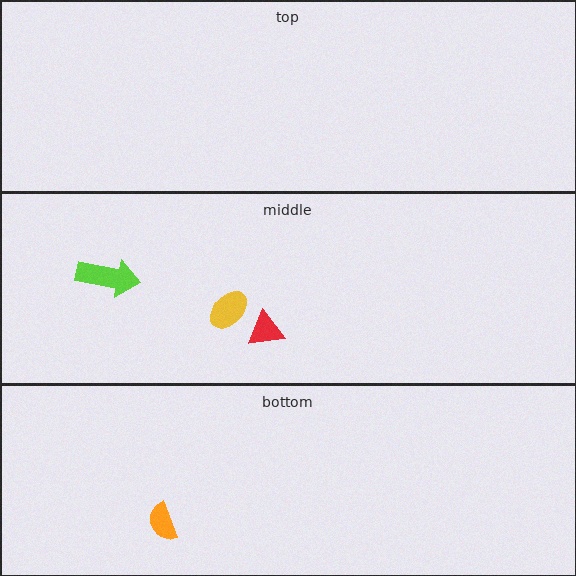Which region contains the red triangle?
The middle region.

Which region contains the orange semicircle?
The bottom region.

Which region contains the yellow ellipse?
The middle region.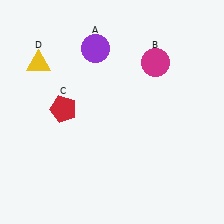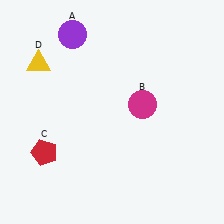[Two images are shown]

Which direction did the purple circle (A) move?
The purple circle (A) moved left.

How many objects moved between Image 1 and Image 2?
3 objects moved between the two images.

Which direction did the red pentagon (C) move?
The red pentagon (C) moved down.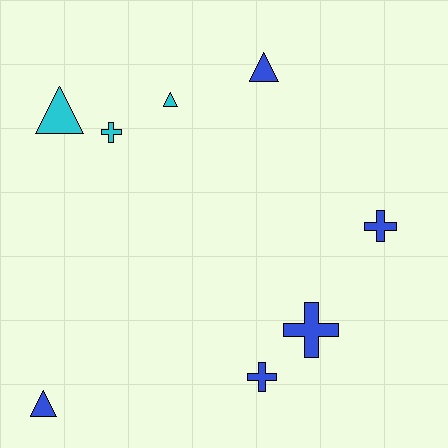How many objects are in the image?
There are 8 objects.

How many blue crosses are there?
There are 3 blue crosses.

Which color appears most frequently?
Blue, with 5 objects.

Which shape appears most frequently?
Cross, with 4 objects.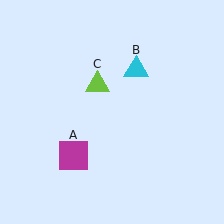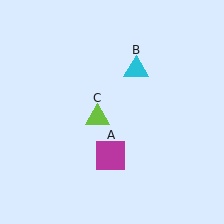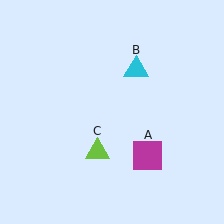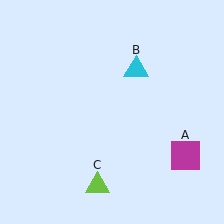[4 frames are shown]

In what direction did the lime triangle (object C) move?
The lime triangle (object C) moved down.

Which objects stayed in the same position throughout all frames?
Cyan triangle (object B) remained stationary.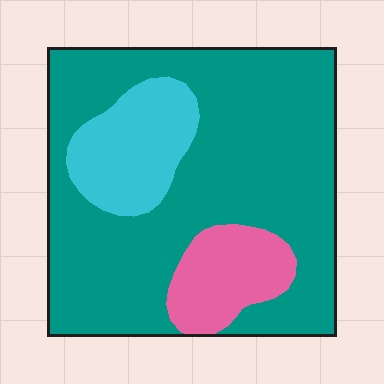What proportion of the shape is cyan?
Cyan takes up less than a sixth of the shape.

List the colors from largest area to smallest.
From largest to smallest: teal, cyan, pink.